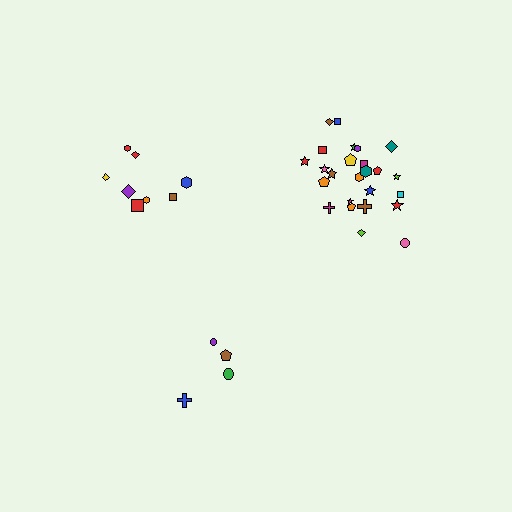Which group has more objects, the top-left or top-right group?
The top-right group.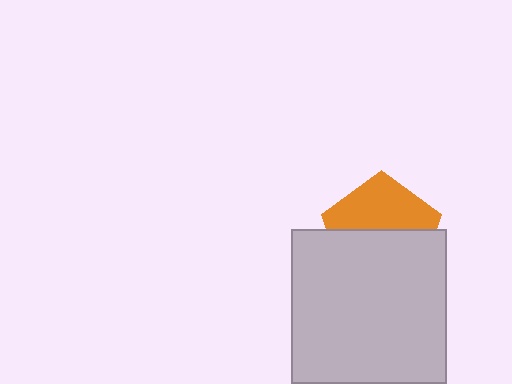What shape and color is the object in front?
The object in front is a light gray square.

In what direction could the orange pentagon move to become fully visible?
The orange pentagon could move up. That would shift it out from behind the light gray square entirely.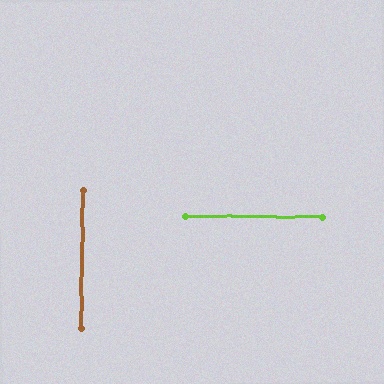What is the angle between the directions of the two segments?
Approximately 90 degrees.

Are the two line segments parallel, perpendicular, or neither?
Perpendicular — they meet at approximately 90°.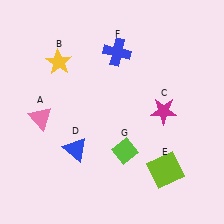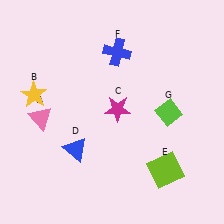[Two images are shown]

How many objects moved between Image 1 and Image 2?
3 objects moved between the two images.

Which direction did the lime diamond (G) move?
The lime diamond (G) moved right.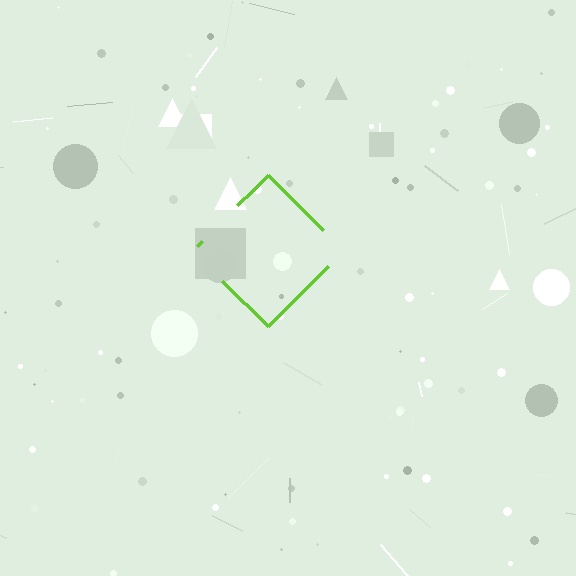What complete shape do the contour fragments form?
The contour fragments form a diamond.